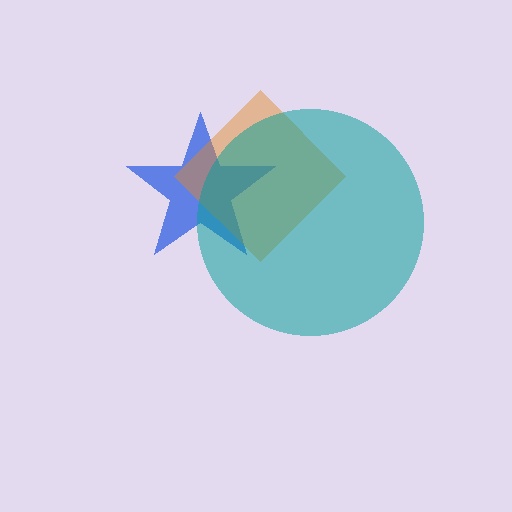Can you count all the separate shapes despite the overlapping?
Yes, there are 3 separate shapes.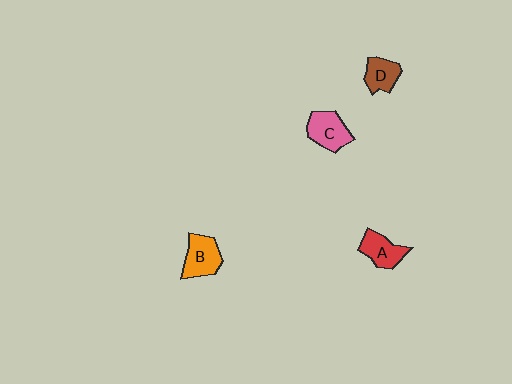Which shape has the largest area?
Shape B (orange).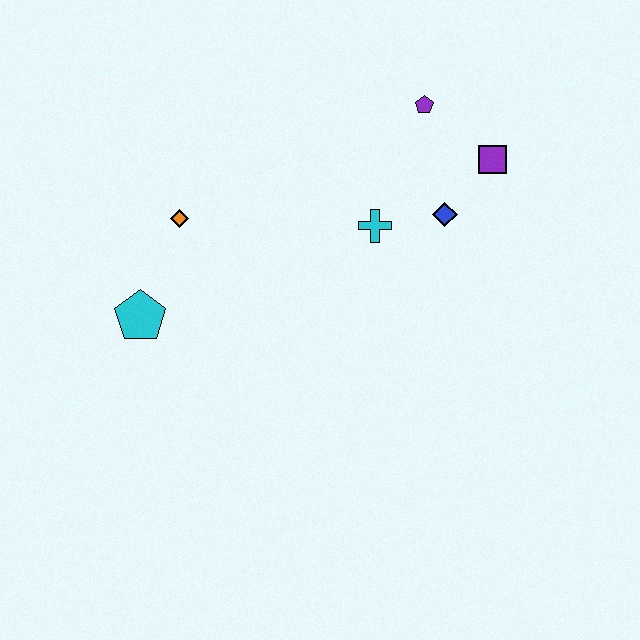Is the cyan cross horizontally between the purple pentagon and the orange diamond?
Yes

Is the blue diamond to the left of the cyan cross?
No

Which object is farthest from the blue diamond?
The cyan pentagon is farthest from the blue diamond.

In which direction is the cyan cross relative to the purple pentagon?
The cyan cross is below the purple pentagon.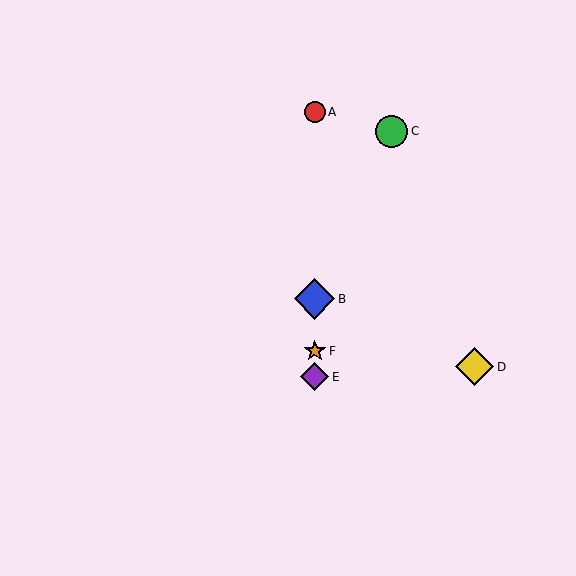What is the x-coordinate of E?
Object E is at x≈315.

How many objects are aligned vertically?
4 objects (A, B, E, F) are aligned vertically.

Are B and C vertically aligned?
No, B is at x≈315 and C is at x≈391.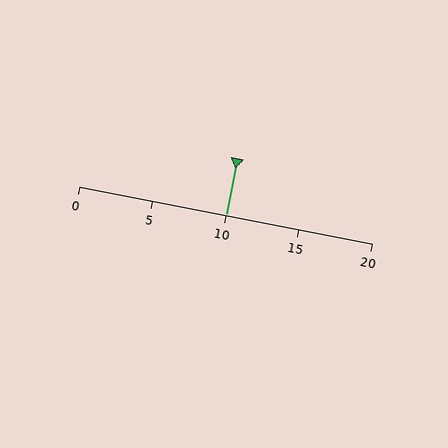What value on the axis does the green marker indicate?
The marker indicates approximately 10.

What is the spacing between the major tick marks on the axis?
The major ticks are spaced 5 apart.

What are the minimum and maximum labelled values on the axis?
The axis runs from 0 to 20.